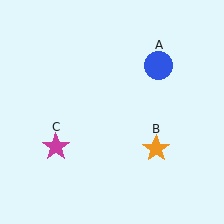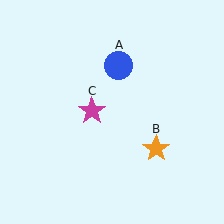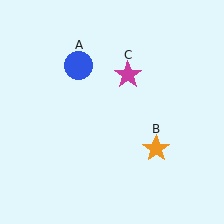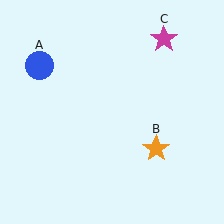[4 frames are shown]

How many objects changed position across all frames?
2 objects changed position: blue circle (object A), magenta star (object C).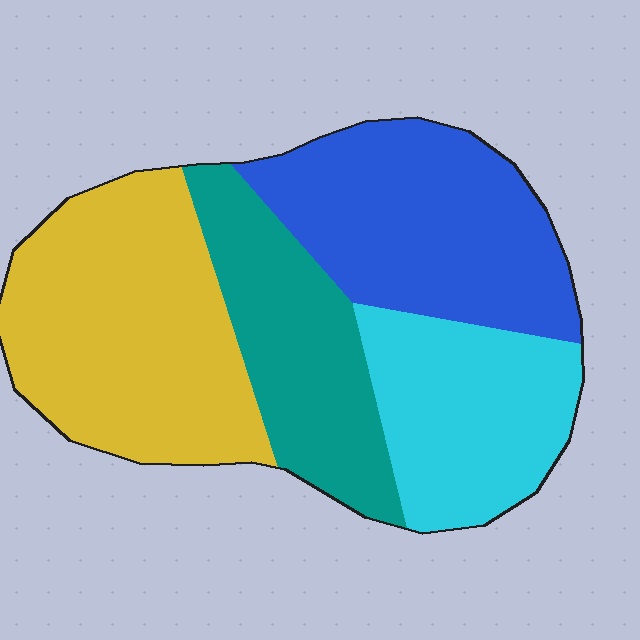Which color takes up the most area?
Yellow, at roughly 30%.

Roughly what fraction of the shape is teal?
Teal takes up about one fifth (1/5) of the shape.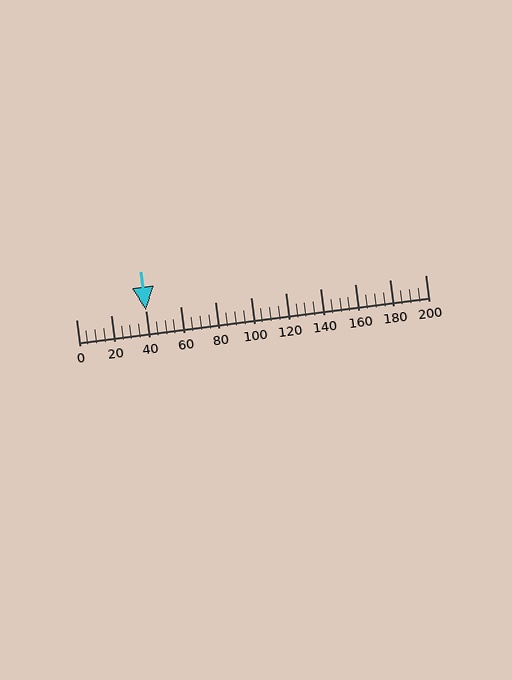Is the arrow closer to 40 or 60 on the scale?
The arrow is closer to 40.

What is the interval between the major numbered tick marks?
The major tick marks are spaced 20 units apart.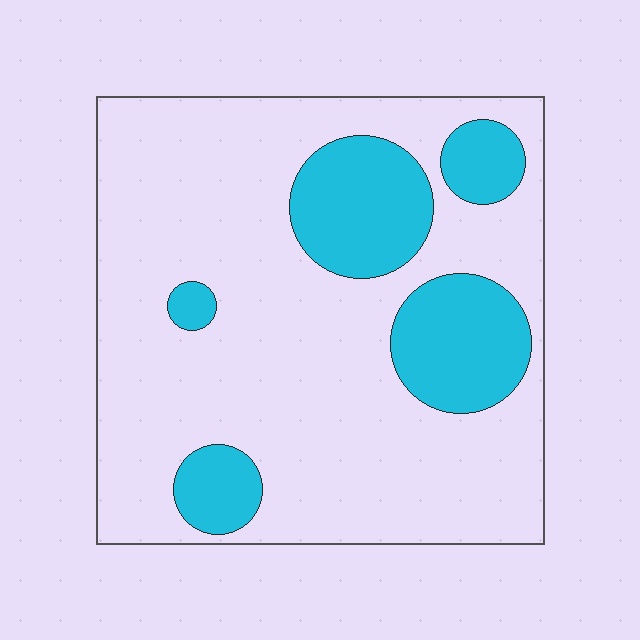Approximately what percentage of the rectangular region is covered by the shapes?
Approximately 25%.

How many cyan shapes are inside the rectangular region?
5.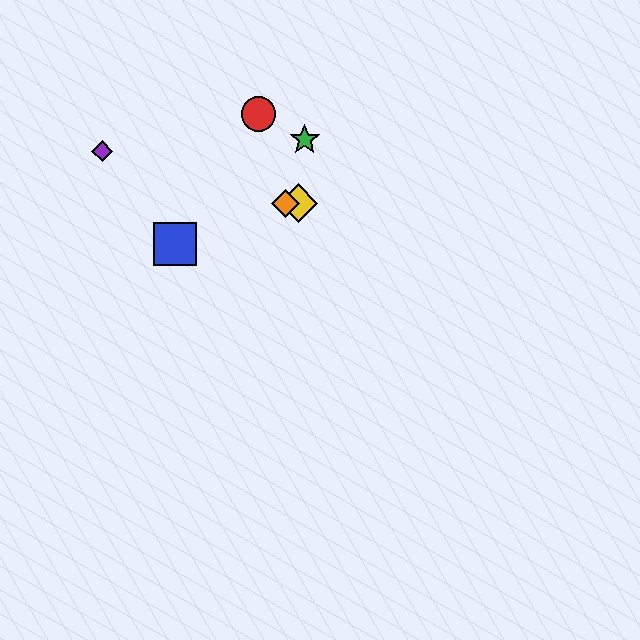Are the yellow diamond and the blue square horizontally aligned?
No, the yellow diamond is at y≈203 and the blue square is at y≈244.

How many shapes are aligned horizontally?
2 shapes (the yellow diamond, the orange diamond) are aligned horizontally.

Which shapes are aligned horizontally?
The yellow diamond, the orange diamond are aligned horizontally.